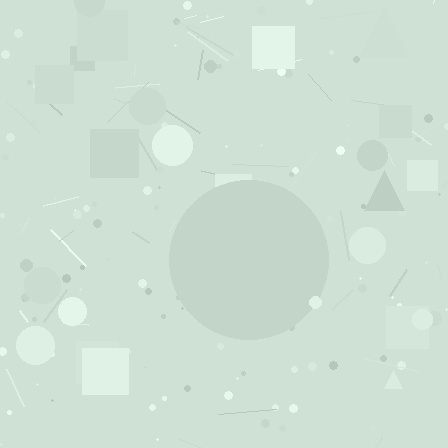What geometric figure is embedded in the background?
A circle is embedded in the background.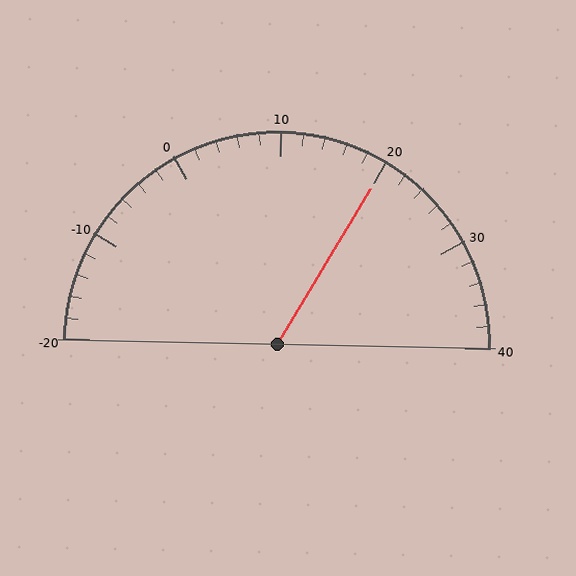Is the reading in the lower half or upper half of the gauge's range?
The reading is in the upper half of the range (-20 to 40).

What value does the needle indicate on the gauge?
The needle indicates approximately 20.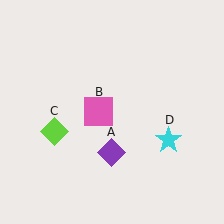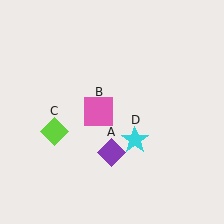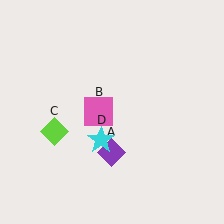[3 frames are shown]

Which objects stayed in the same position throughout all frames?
Purple diamond (object A) and pink square (object B) and lime diamond (object C) remained stationary.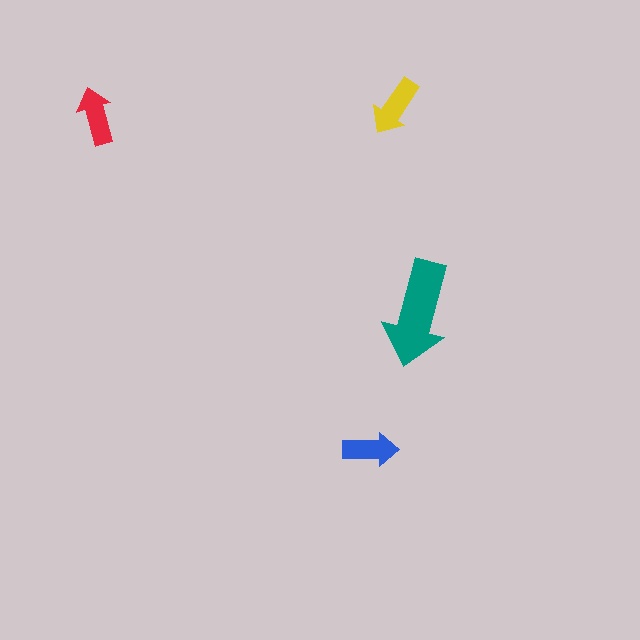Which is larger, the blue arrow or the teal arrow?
The teal one.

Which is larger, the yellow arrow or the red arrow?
The yellow one.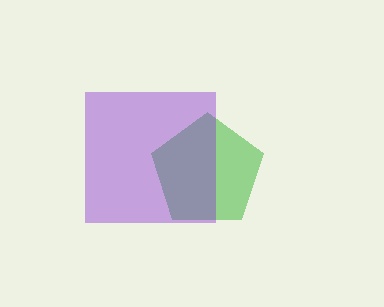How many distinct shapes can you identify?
There are 2 distinct shapes: a green pentagon, a purple square.